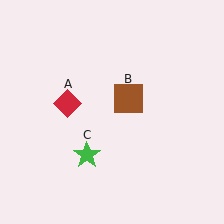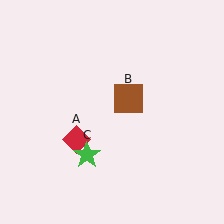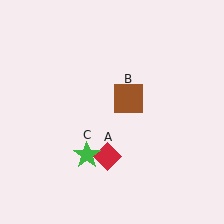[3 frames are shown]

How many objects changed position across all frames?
1 object changed position: red diamond (object A).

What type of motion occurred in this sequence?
The red diamond (object A) rotated counterclockwise around the center of the scene.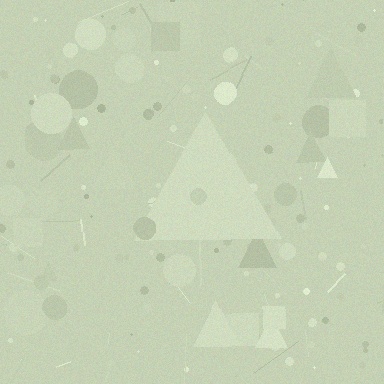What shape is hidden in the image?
A triangle is hidden in the image.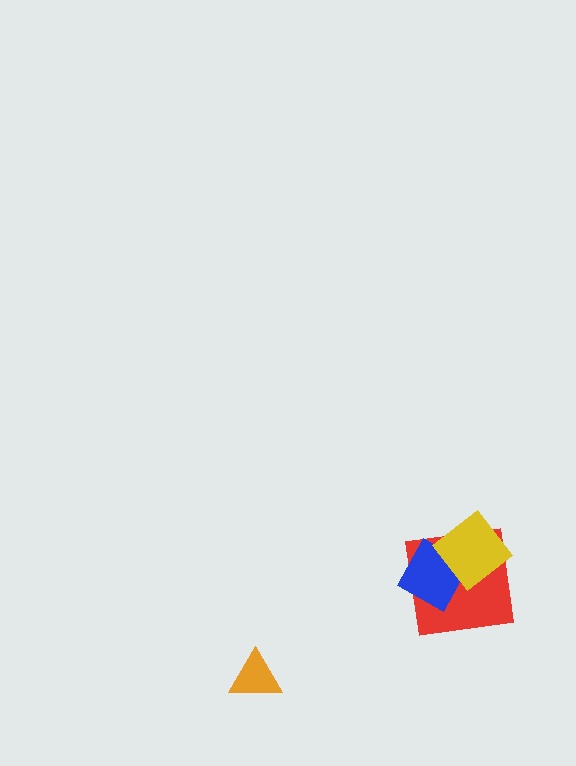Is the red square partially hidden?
Yes, it is partially covered by another shape.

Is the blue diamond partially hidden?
Yes, it is partially covered by another shape.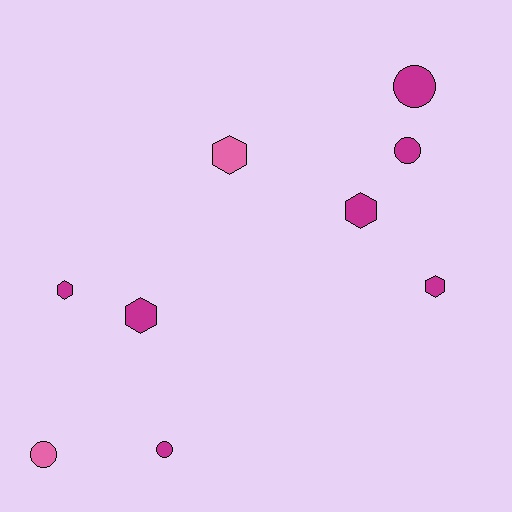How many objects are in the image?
There are 9 objects.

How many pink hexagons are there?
There is 1 pink hexagon.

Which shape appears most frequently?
Hexagon, with 5 objects.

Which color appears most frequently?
Magenta, with 7 objects.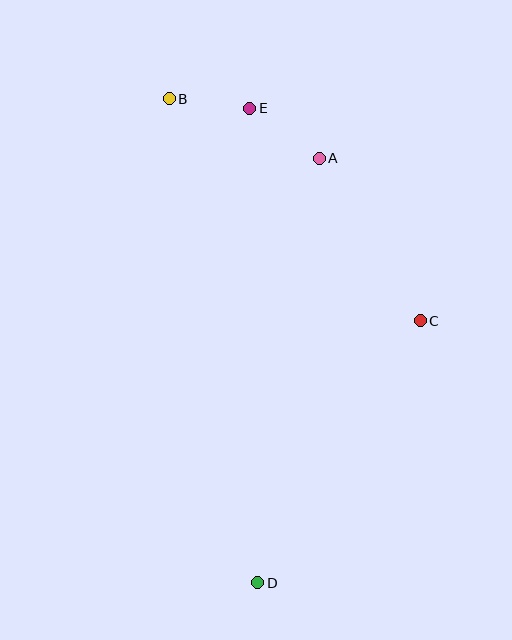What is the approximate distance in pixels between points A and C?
The distance between A and C is approximately 191 pixels.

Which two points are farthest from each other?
Points B and D are farthest from each other.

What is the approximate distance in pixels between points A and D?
The distance between A and D is approximately 429 pixels.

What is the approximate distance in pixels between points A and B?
The distance between A and B is approximately 162 pixels.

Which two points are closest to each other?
Points B and E are closest to each other.